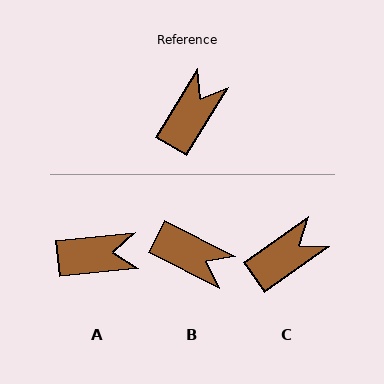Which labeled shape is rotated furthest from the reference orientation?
B, about 85 degrees away.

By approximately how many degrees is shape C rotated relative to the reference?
Approximately 23 degrees clockwise.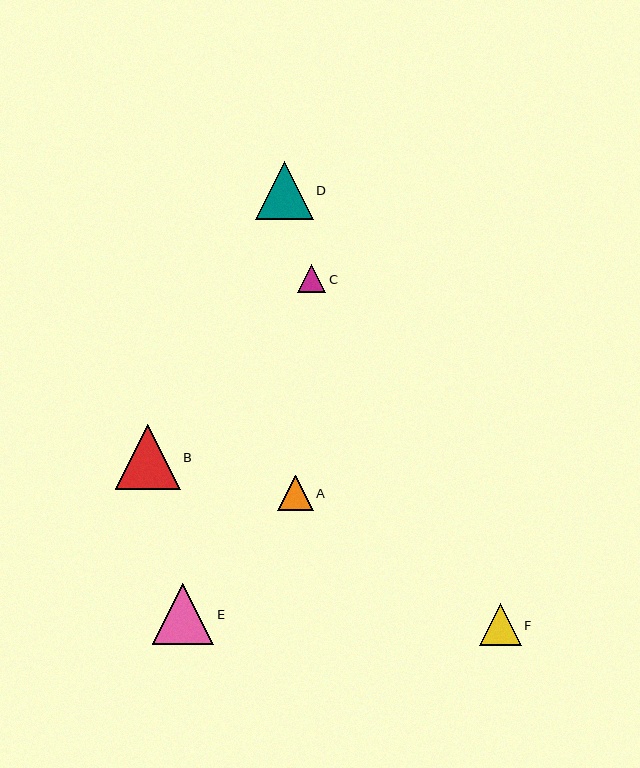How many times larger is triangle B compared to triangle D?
Triangle B is approximately 1.1 times the size of triangle D.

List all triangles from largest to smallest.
From largest to smallest: B, E, D, F, A, C.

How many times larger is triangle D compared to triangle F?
Triangle D is approximately 1.4 times the size of triangle F.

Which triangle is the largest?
Triangle B is the largest with a size of approximately 65 pixels.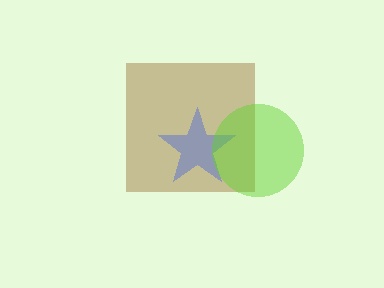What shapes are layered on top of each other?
The layered shapes are: a brown square, a blue star, a lime circle.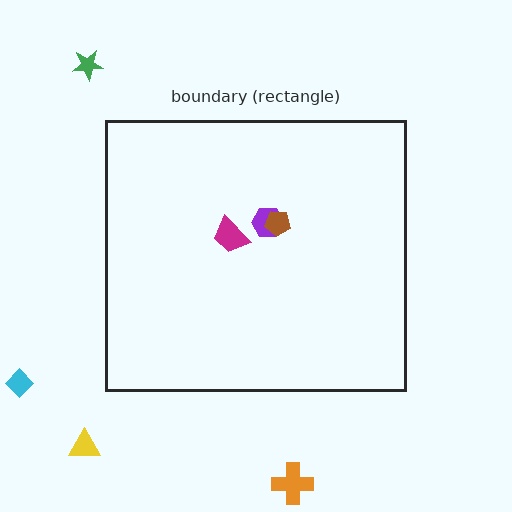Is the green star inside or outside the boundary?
Outside.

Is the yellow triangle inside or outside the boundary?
Outside.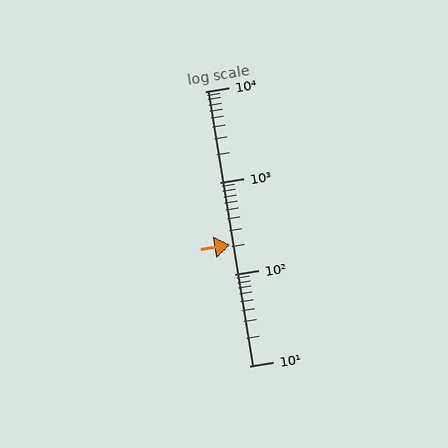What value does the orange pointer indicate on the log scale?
The pointer indicates approximately 210.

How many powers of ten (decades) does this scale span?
The scale spans 3 decades, from 10 to 10000.